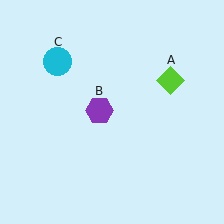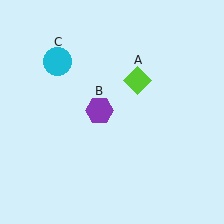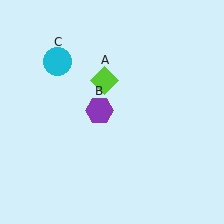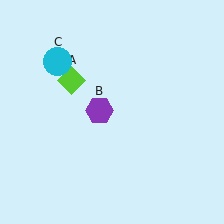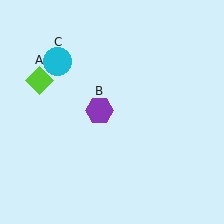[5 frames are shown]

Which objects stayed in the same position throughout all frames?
Purple hexagon (object B) and cyan circle (object C) remained stationary.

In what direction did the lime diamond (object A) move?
The lime diamond (object A) moved left.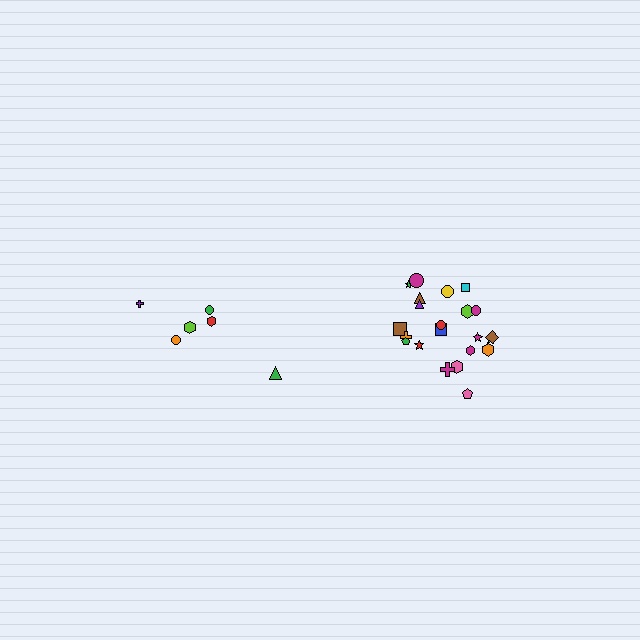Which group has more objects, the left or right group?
The right group.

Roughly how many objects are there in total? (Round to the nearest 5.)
Roughly 30 objects in total.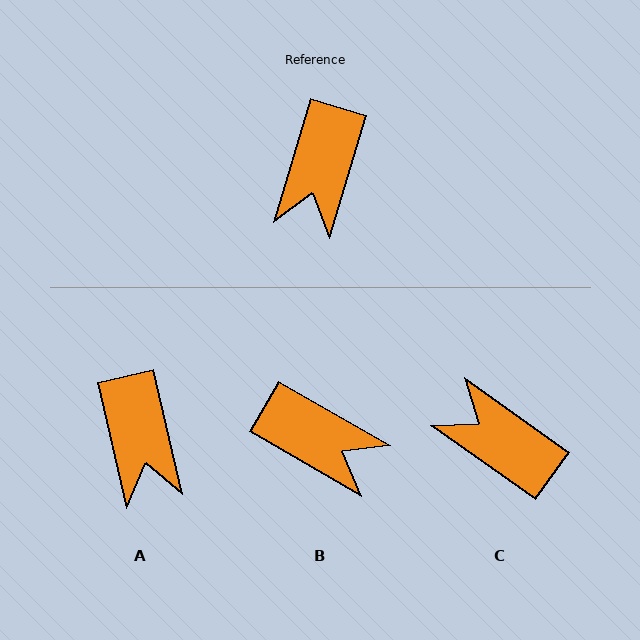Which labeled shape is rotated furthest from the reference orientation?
C, about 109 degrees away.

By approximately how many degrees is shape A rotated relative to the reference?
Approximately 30 degrees counter-clockwise.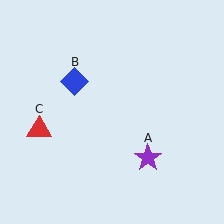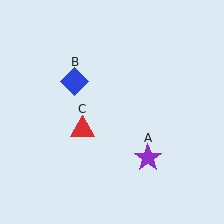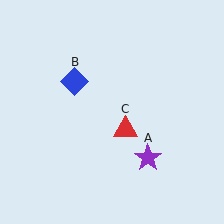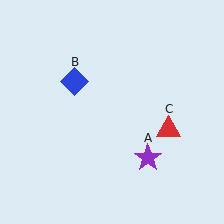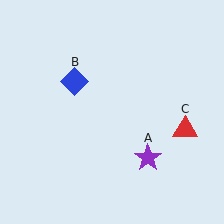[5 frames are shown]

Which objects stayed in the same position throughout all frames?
Purple star (object A) and blue diamond (object B) remained stationary.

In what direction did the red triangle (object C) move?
The red triangle (object C) moved right.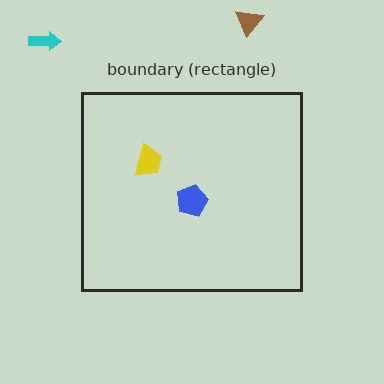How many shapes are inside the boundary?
2 inside, 2 outside.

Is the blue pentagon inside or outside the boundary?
Inside.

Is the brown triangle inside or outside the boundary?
Outside.